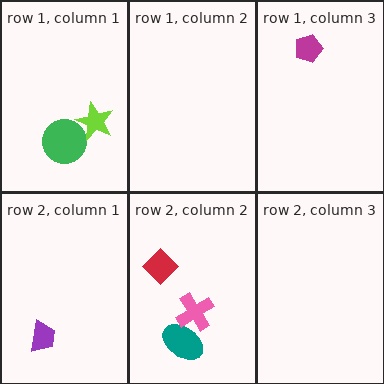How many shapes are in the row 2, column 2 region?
3.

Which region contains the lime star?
The row 1, column 1 region.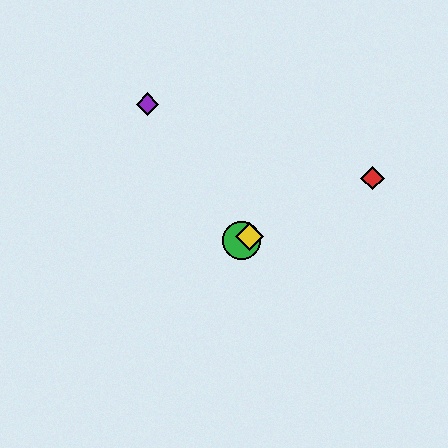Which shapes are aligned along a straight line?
The red diamond, the blue circle, the green circle, the yellow diamond are aligned along a straight line.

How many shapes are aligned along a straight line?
4 shapes (the red diamond, the blue circle, the green circle, the yellow diamond) are aligned along a straight line.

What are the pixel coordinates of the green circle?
The green circle is at (242, 240).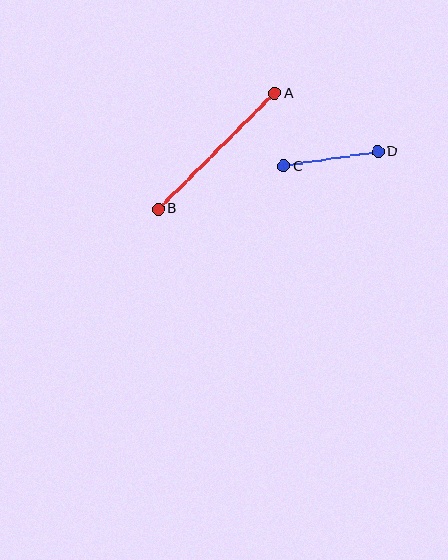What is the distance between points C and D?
The distance is approximately 95 pixels.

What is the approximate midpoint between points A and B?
The midpoint is at approximately (217, 151) pixels.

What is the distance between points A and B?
The distance is approximately 164 pixels.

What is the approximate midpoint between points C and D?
The midpoint is at approximately (331, 159) pixels.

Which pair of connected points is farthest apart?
Points A and B are farthest apart.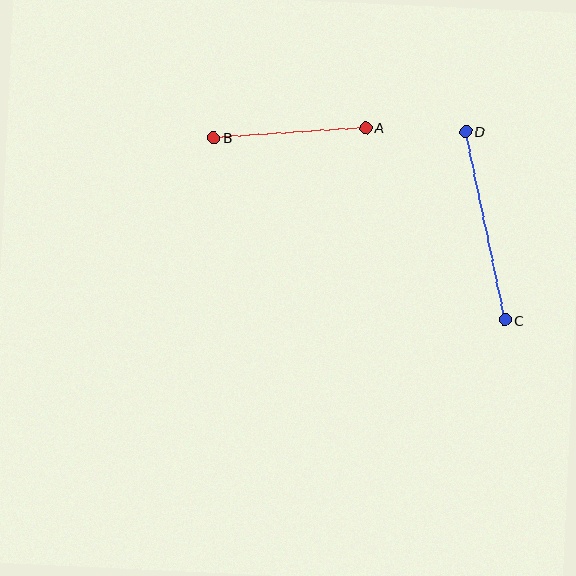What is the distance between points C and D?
The distance is approximately 193 pixels.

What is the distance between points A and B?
The distance is approximately 153 pixels.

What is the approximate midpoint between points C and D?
The midpoint is at approximately (485, 226) pixels.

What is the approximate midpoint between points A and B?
The midpoint is at approximately (290, 133) pixels.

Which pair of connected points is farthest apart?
Points C and D are farthest apart.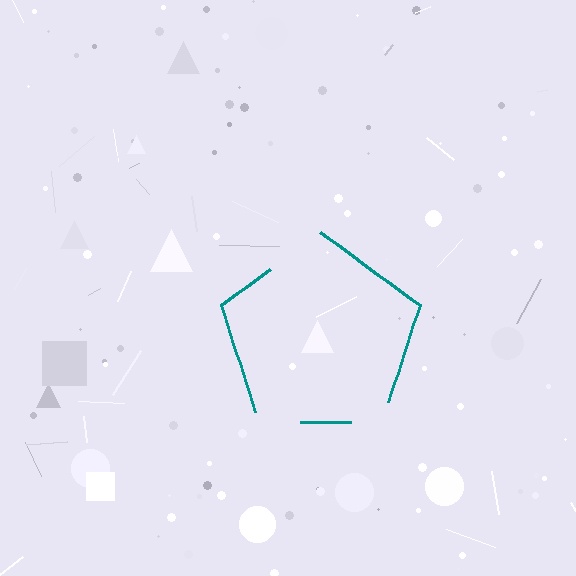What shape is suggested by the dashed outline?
The dashed outline suggests a pentagon.